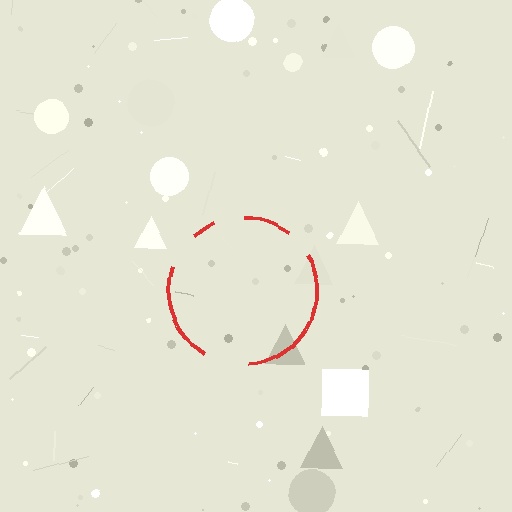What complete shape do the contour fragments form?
The contour fragments form a circle.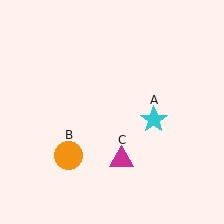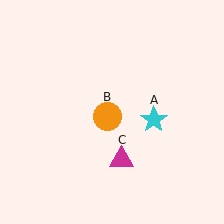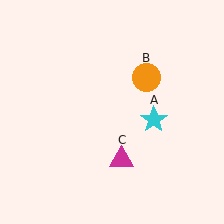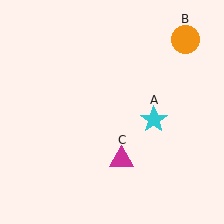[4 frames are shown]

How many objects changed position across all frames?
1 object changed position: orange circle (object B).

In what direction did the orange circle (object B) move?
The orange circle (object B) moved up and to the right.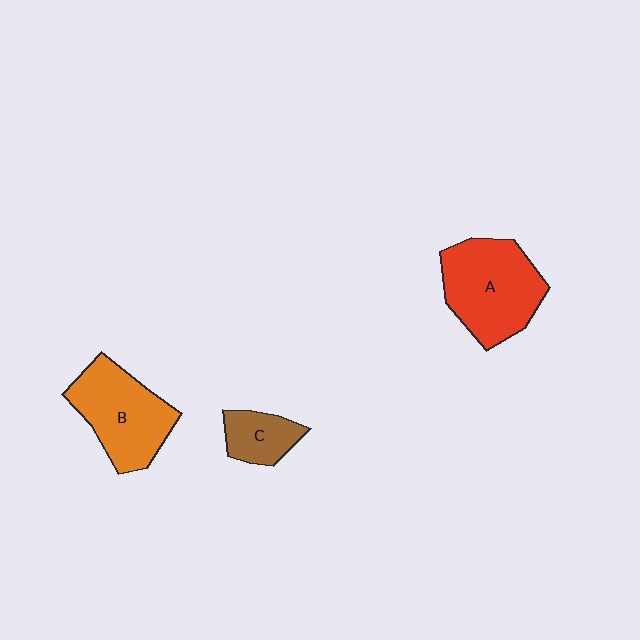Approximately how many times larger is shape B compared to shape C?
Approximately 2.2 times.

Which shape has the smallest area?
Shape C (brown).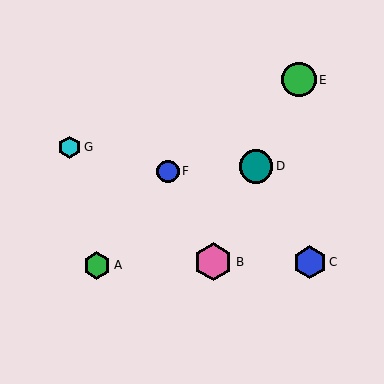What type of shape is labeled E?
Shape E is a green circle.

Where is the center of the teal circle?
The center of the teal circle is at (256, 166).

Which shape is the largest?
The pink hexagon (labeled B) is the largest.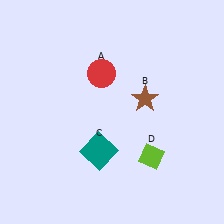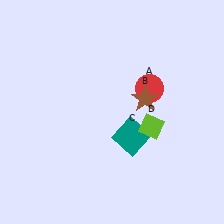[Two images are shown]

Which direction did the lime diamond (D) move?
The lime diamond (D) moved up.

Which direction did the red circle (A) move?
The red circle (A) moved right.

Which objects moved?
The objects that moved are: the red circle (A), the teal square (C), the lime diamond (D).